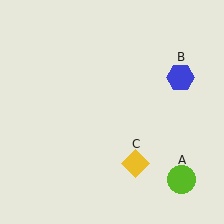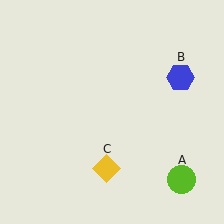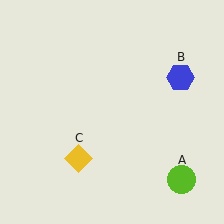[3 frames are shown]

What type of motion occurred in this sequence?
The yellow diamond (object C) rotated clockwise around the center of the scene.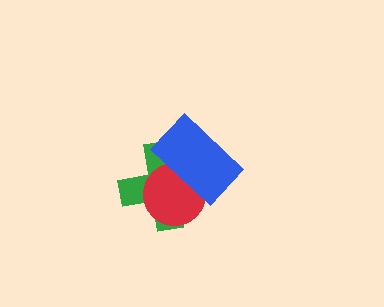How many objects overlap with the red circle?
2 objects overlap with the red circle.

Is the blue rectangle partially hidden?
No, no other shape covers it.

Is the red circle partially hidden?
Yes, it is partially covered by another shape.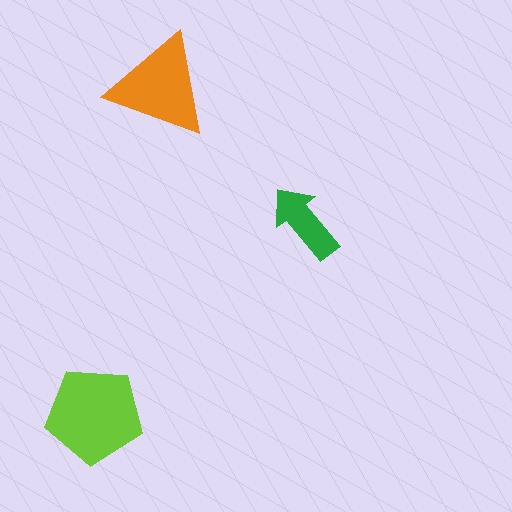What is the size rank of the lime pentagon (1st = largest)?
1st.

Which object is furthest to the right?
The green arrow is rightmost.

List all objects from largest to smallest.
The lime pentagon, the orange triangle, the green arrow.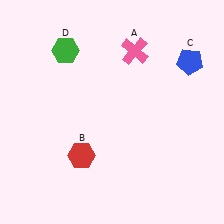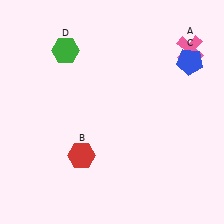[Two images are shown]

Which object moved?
The pink cross (A) moved right.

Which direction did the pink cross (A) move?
The pink cross (A) moved right.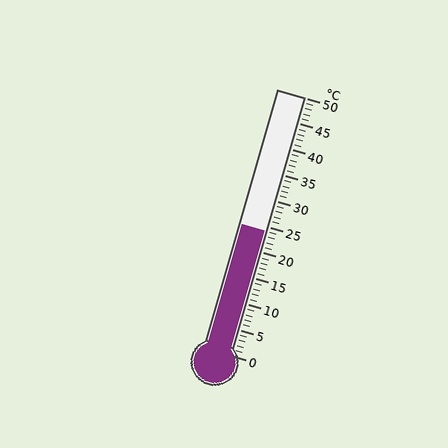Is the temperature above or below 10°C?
The temperature is above 10°C.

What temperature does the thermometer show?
The thermometer shows approximately 24°C.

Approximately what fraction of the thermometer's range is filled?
The thermometer is filled to approximately 50% of its range.